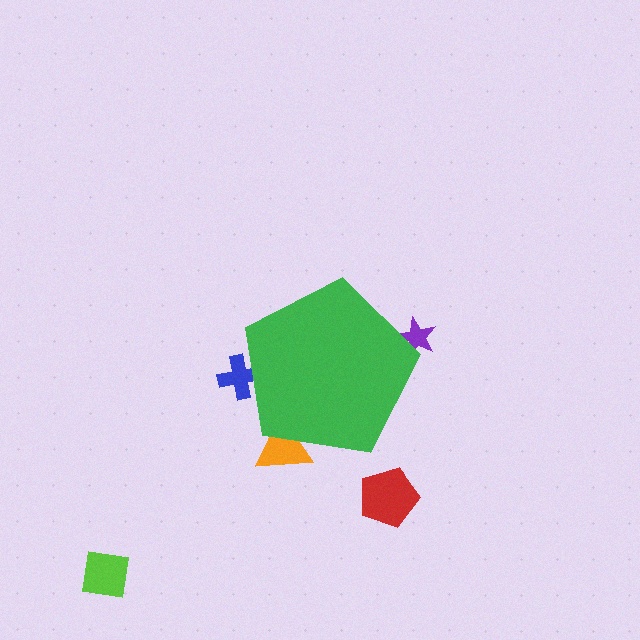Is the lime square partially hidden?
No, the lime square is fully visible.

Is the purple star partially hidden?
Yes, the purple star is partially hidden behind the green pentagon.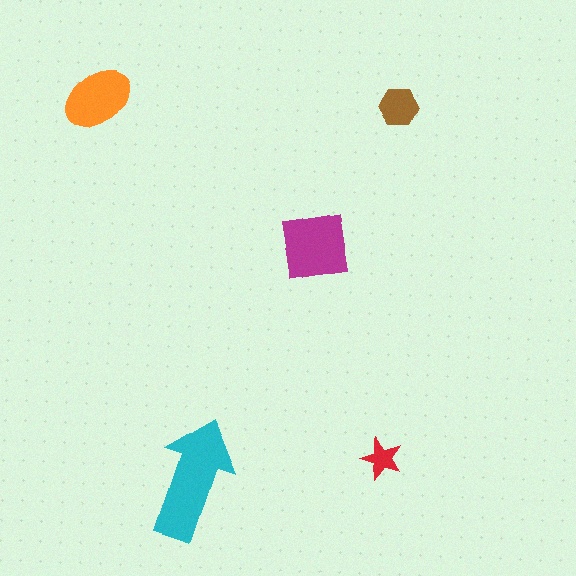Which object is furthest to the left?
The orange ellipse is leftmost.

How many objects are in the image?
There are 5 objects in the image.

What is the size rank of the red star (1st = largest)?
5th.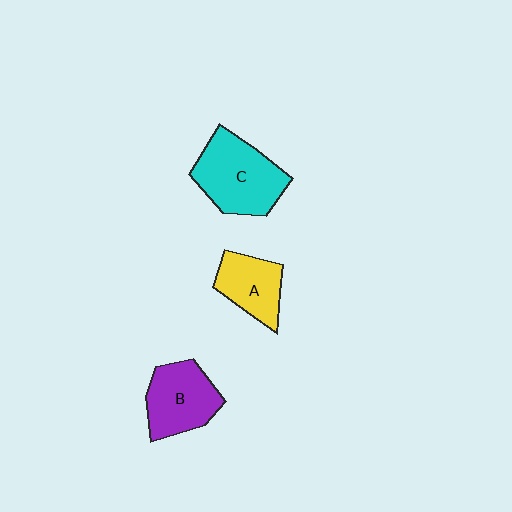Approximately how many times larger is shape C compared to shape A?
Approximately 1.6 times.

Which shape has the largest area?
Shape C (cyan).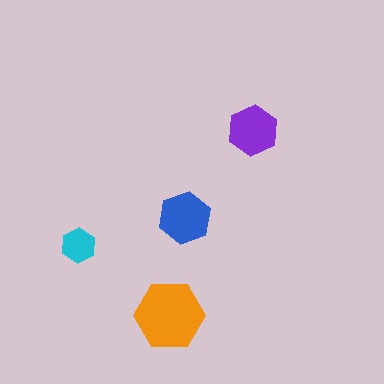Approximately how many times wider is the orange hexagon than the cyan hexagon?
About 2 times wider.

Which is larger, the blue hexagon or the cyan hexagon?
The blue one.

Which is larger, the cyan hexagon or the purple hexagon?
The purple one.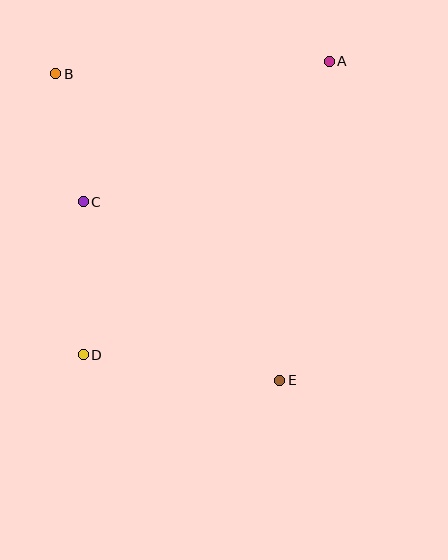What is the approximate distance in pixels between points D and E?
The distance between D and E is approximately 198 pixels.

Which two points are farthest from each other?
Points A and D are farthest from each other.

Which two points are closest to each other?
Points B and C are closest to each other.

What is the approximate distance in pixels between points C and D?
The distance between C and D is approximately 153 pixels.